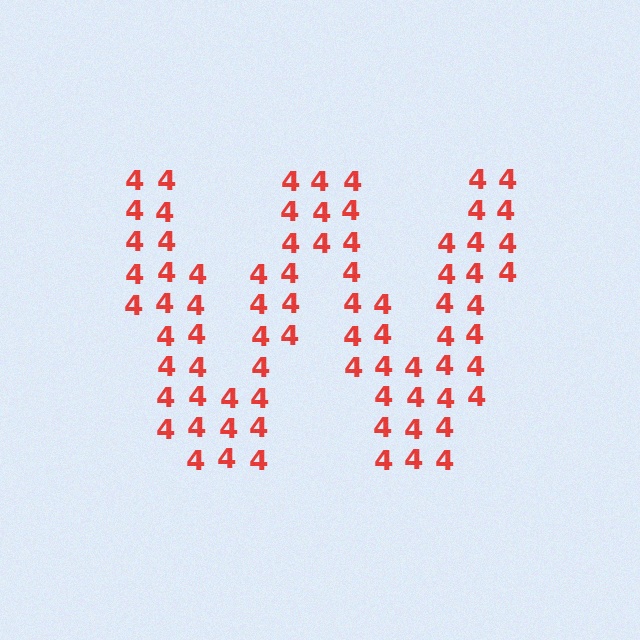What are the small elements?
The small elements are digit 4's.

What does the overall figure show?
The overall figure shows the letter W.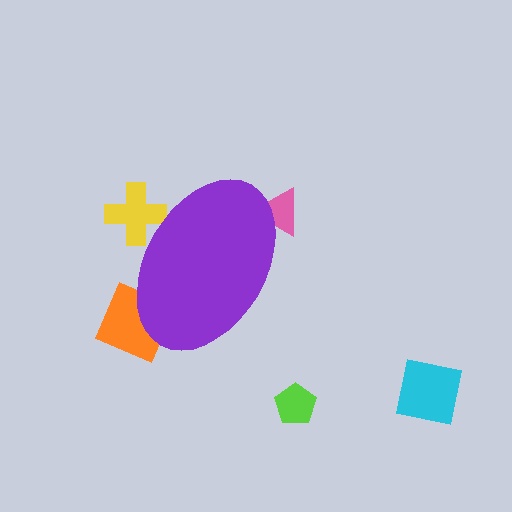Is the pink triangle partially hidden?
Yes, the pink triangle is partially hidden behind the purple ellipse.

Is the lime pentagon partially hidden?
No, the lime pentagon is fully visible.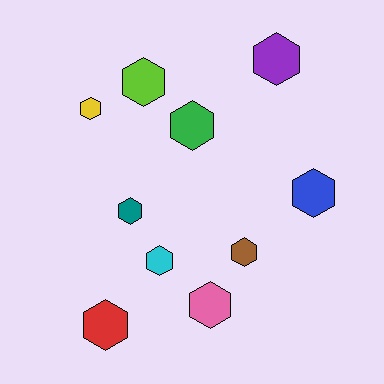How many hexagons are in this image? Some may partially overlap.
There are 10 hexagons.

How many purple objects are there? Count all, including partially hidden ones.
There is 1 purple object.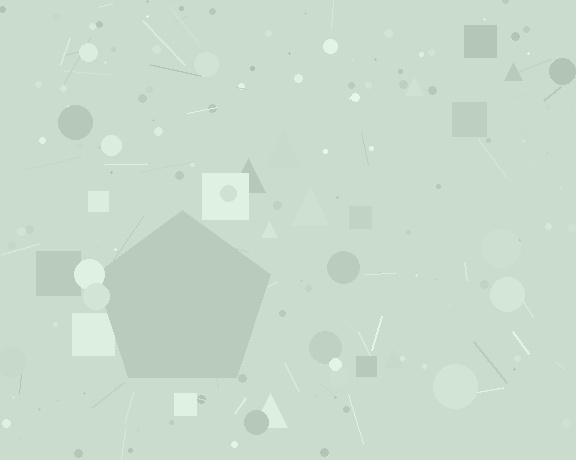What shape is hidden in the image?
A pentagon is hidden in the image.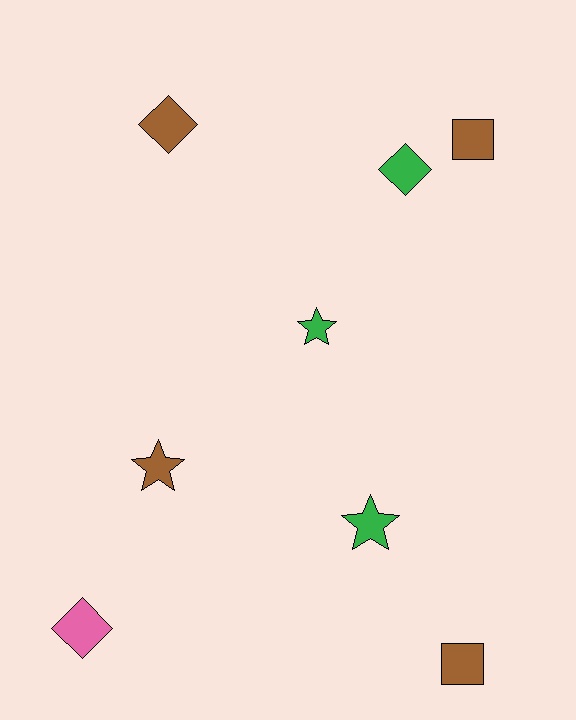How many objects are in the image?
There are 8 objects.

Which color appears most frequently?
Brown, with 4 objects.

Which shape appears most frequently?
Diamond, with 3 objects.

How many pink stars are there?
There are no pink stars.